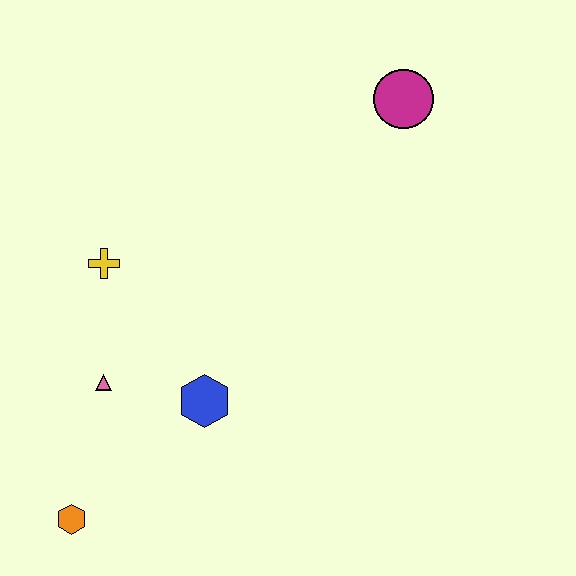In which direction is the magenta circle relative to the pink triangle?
The magenta circle is to the right of the pink triangle.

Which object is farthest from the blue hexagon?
The magenta circle is farthest from the blue hexagon.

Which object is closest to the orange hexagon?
The pink triangle is closest to the orange hexagon.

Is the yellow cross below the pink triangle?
No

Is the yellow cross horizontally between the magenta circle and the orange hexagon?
Yes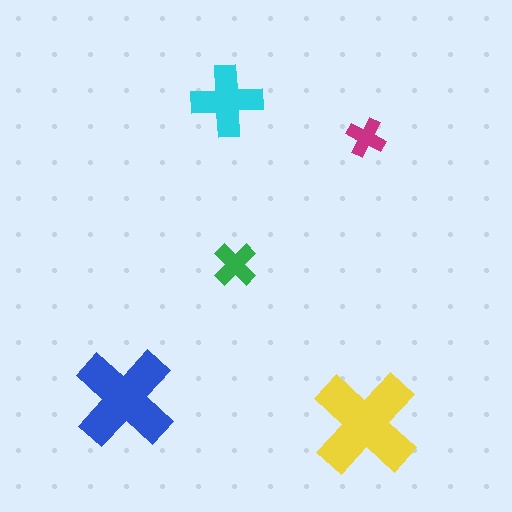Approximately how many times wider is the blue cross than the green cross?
About 2.5 times wider.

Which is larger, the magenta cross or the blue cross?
The blue one.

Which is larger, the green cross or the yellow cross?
The yellow one.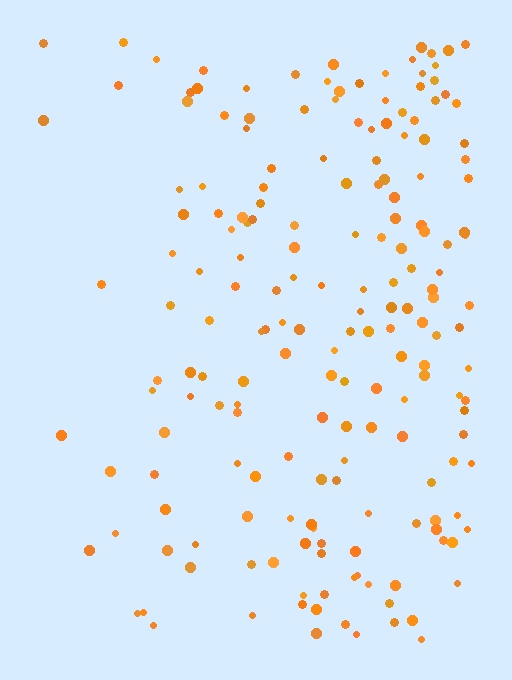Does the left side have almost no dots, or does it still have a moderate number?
Still a moderate number, just noticeably fewer than the right.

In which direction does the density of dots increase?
From left to right, with the right side densest.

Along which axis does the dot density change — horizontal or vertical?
Horizontal.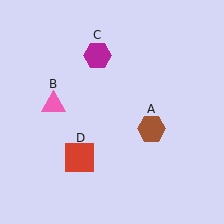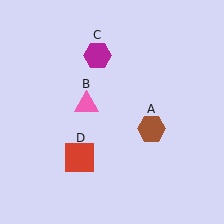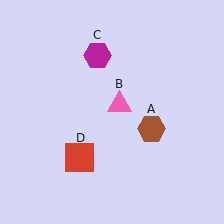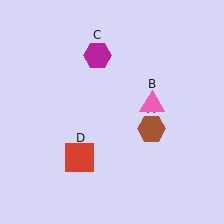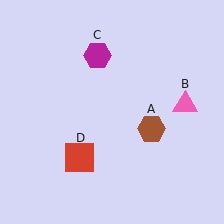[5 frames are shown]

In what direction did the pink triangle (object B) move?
The pink triangle (object B) moved right.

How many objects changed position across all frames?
1 object changed position: pink triangle (object B).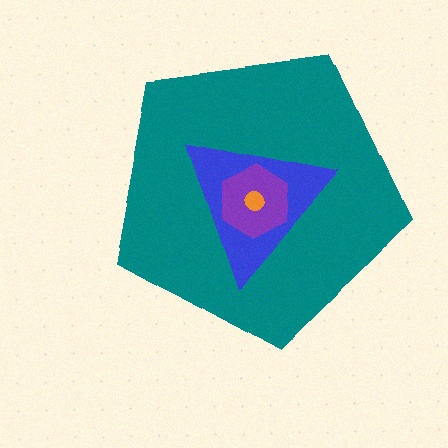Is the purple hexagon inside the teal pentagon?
Yes.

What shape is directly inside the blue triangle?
The purple hexagon.